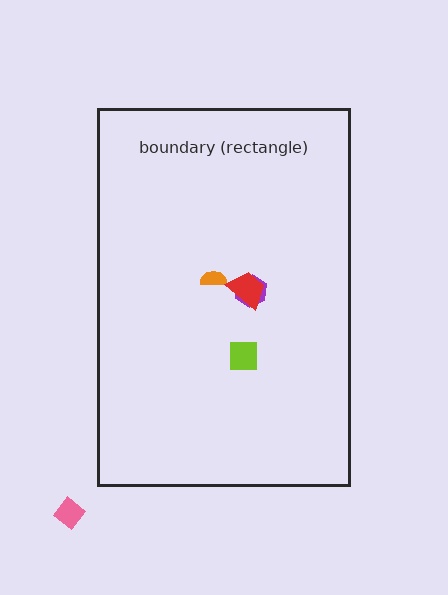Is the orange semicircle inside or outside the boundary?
Inside.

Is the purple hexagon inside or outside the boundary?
Inside.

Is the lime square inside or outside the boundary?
Inside.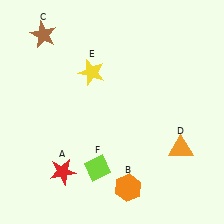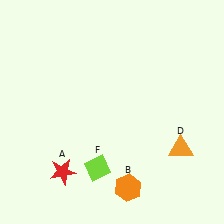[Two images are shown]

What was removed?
The yellow star (E), the brown star (C) were removed in Image 2.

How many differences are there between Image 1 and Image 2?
There are 2 differences between the two images.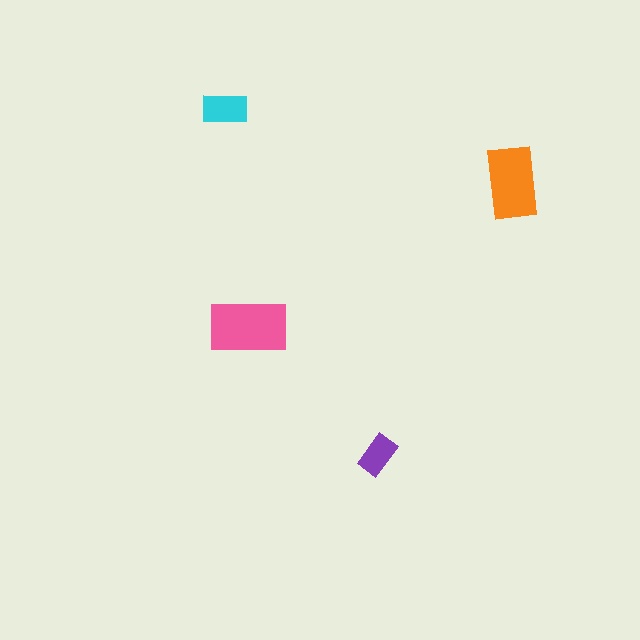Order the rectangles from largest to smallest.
the pink one, the orange one, the cyan one, the purple one.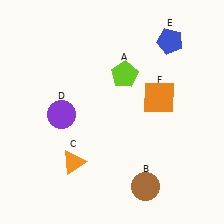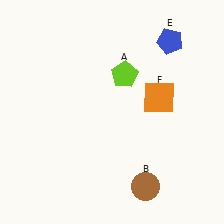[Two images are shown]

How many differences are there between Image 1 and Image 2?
There are 2 differences between the two images.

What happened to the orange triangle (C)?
The orange triangle (C) was removed in Image 2. It was in the bottom-left area of Image 1.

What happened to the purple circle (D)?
The purple circle (D) was removed in Image 2. It was in the bottom-left area of Image 1.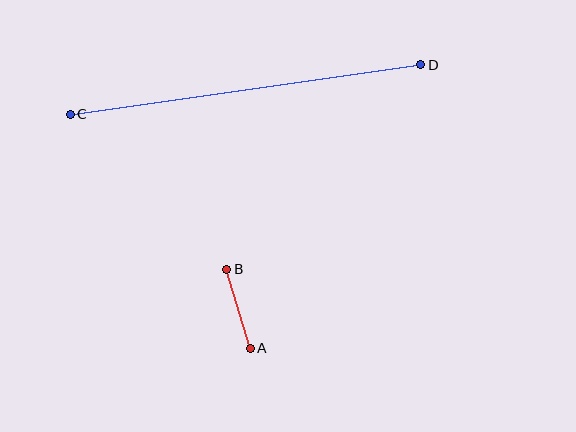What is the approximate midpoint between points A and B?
The midpoint is at approximately (239, 309) pixels.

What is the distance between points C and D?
The distance is approximately 354 pixels.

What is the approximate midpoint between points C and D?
The midpoint is at approximately (246, 90) pixels.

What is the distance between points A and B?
The distance is approximately 82 pixels.